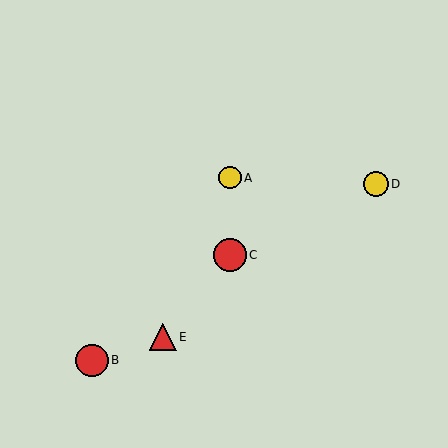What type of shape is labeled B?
Shape B is a red circle.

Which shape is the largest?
The red circle (labeled C) is the largest.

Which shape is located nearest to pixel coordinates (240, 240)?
The red circle (labeled C) at (230, 255) is nearest to that location.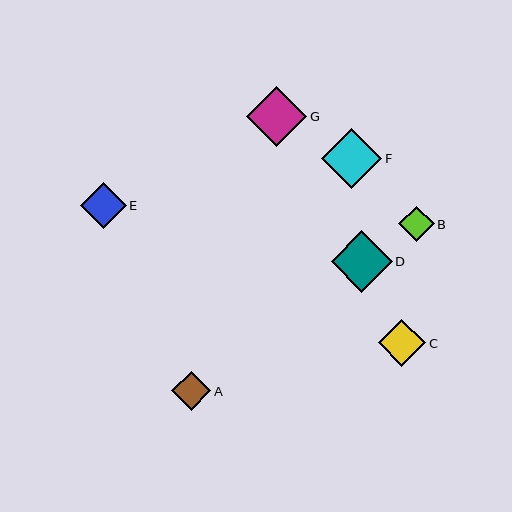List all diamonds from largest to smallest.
From largest to smallest: D, G, F, C, E, A, B.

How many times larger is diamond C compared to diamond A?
Diamond C is approximately 1.2 times the size of diamond A.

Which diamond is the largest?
Diamond D is the largest with a size of approximately 61 pixels.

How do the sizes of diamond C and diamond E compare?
Diamond C and diamond E are approximately the same size.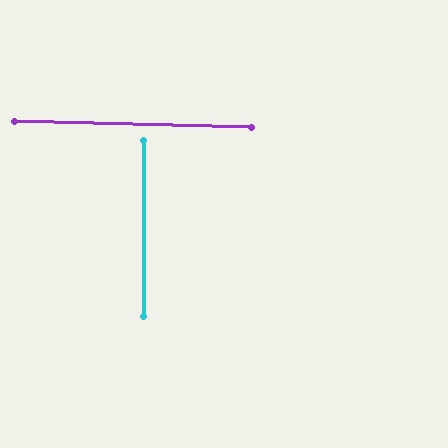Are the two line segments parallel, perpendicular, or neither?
Perpendicular — they meet at approximately 89°.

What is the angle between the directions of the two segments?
Approximately 89 degrees.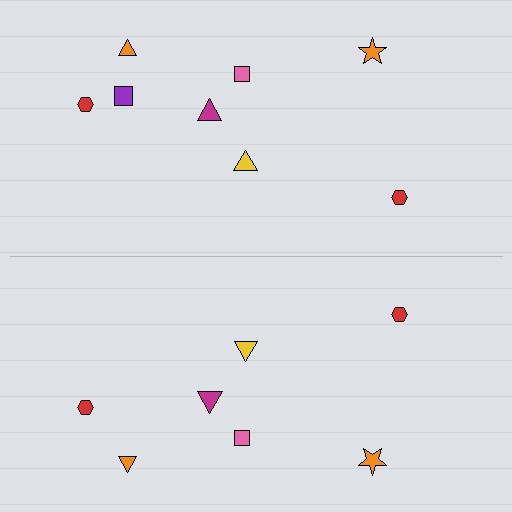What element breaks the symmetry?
A purple square is missing from the bottom side.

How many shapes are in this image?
There are 15 shapes in this image.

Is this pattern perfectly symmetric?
No, the pattern is not perfectly symmetric. A purple square is missing from the bottom side.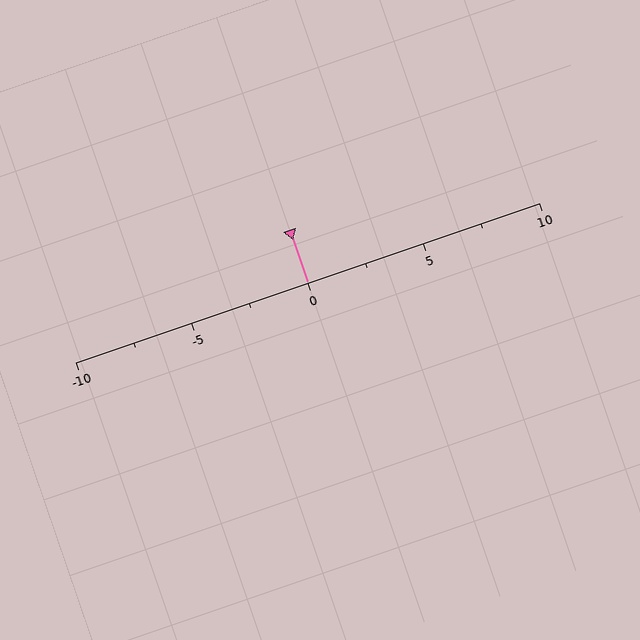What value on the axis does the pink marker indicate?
The marker indicates approximately 0.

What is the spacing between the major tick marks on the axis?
The major ticks are spaced 5 apart.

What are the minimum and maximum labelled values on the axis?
The axis runs from -10 to 10.